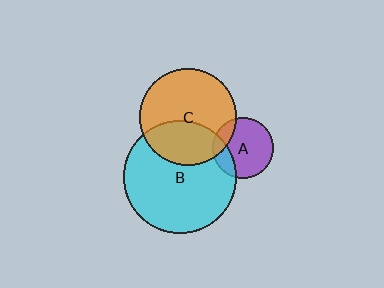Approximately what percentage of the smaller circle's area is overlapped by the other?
Approximately 35%.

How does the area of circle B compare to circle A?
Approximately 3.5 times.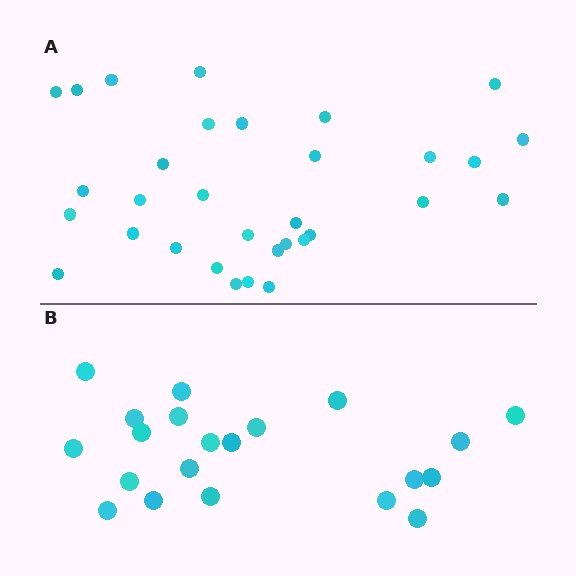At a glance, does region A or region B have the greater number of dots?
Region A (the top region) has more dots.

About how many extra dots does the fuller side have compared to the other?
Region A has roughly 12 or so more dots than region B.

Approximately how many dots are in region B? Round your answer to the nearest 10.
About 20 dots. (The exact count is 21, which rounds to 20.)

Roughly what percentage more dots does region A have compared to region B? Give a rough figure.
About 50% more.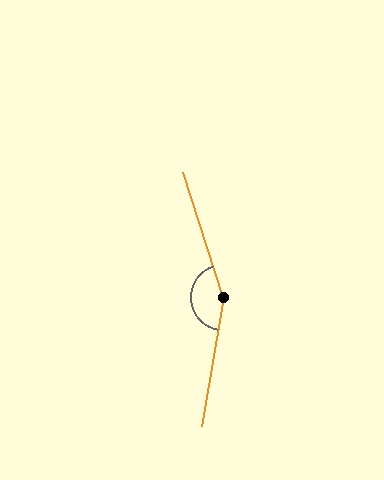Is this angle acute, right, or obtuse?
It is obtuse.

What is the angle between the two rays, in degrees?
Approximately 153 degrees.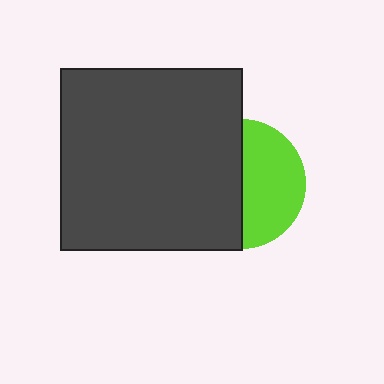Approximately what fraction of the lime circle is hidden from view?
Roughly 52% of the lime circle is hidden behind the dark gray square.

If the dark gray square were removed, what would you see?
You would see the complete lime circle.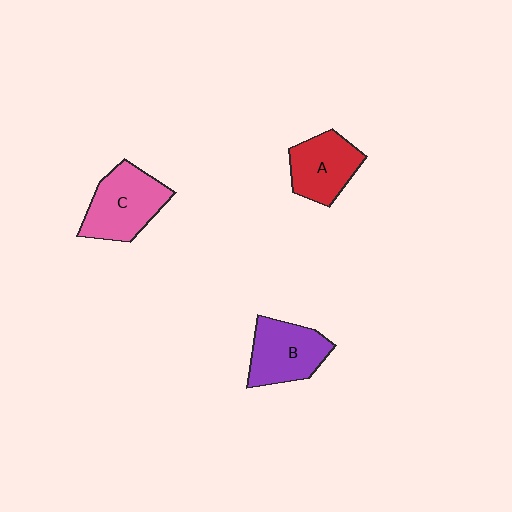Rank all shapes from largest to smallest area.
From largest to smallest: C (pink), B (purple), A (red).